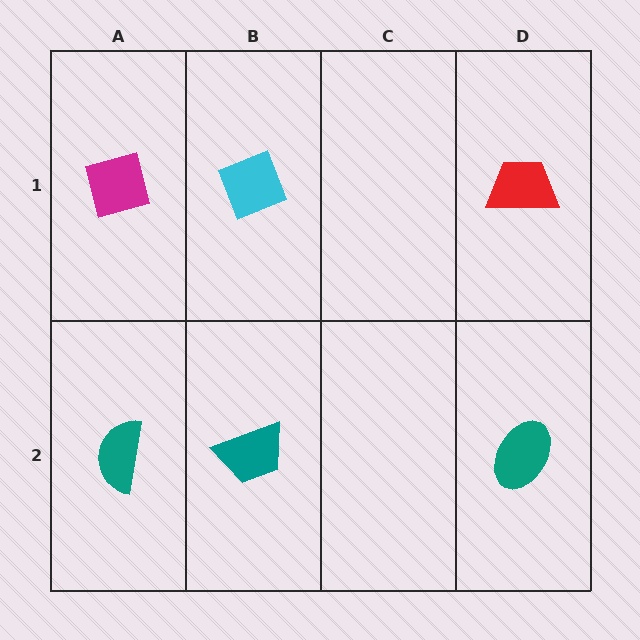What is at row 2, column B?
A teal trapezoid.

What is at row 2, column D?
A teal ellipse.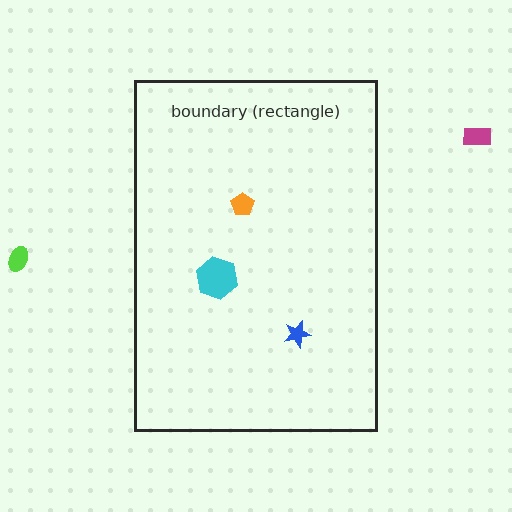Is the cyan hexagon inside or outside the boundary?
Inside.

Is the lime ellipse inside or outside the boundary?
Outside.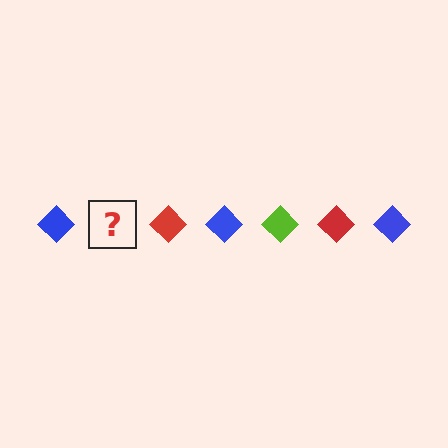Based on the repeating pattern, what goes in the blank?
The blank should be a lime diamond.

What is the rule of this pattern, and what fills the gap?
The rule is that the pattern cycles through blue, lime, red diamonds. The gap should be filled with a lime diamond.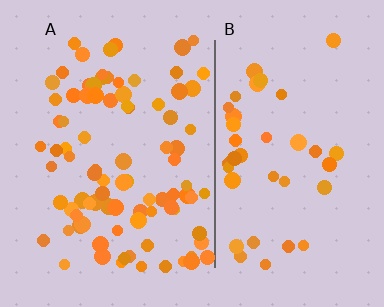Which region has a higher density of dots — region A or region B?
A (the left).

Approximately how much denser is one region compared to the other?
Approximately 2.3× — region A over region B.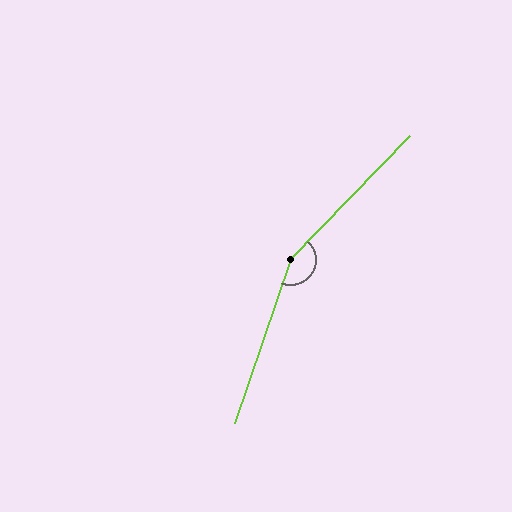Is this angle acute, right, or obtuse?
It is obtuse.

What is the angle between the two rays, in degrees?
Approximately 155 degrees.